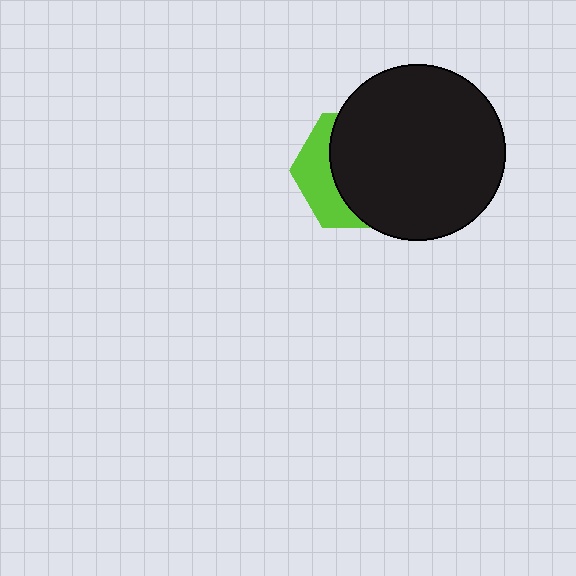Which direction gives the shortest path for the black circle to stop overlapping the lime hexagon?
Moving right gives the shortest separation.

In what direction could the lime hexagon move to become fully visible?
The lime hexagon could move left. That would shift it out from behind the black circle entirely.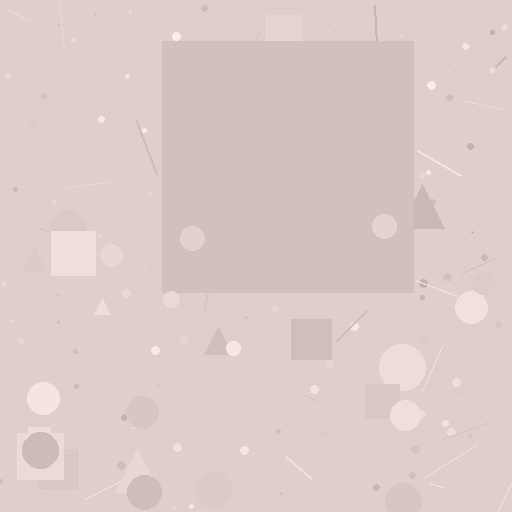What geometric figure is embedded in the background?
A square is embedded in the background.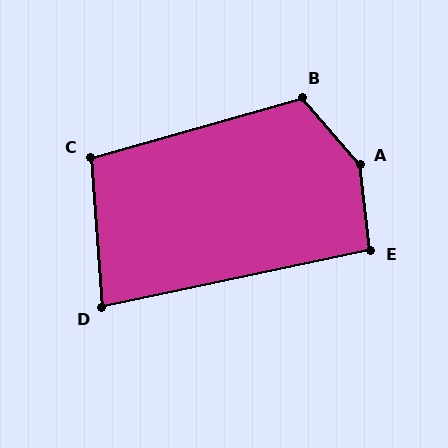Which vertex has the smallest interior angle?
D, at approximately 82 degrees.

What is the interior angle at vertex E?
Approximately 95 degrees (obtuse).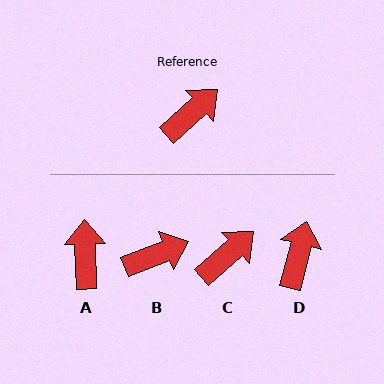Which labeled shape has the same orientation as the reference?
C.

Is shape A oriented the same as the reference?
No, it is off by about 50 degrees.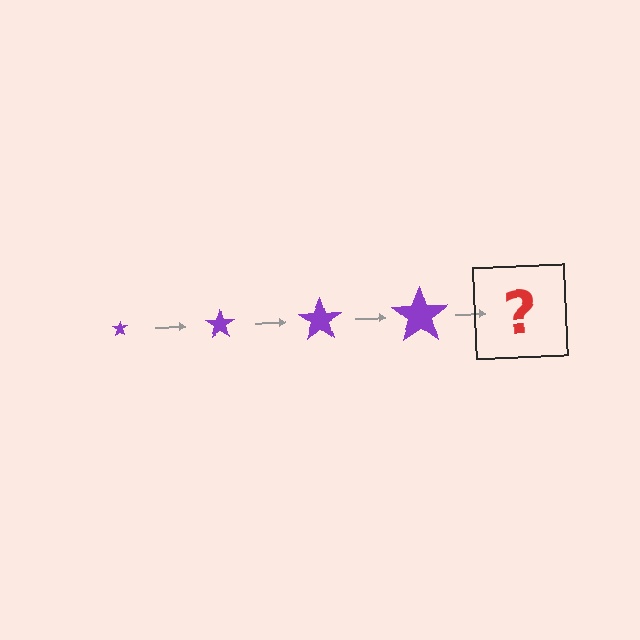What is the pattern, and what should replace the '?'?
The pattern is that the star gets progressively larger each step. The '?' should be a purple star, larger than the previous one.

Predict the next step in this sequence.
The next step is a purple star, larger than the previous one.